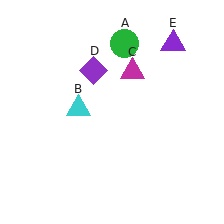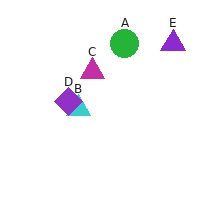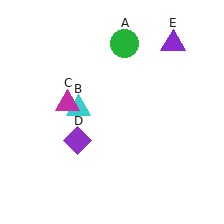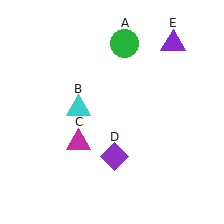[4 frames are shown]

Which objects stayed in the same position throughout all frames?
Green circle (object A) and cyan triangle (object B) and purple triangle (object E) remained stationary.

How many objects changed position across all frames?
2 objects changed position: magenta triangle (object C), purple diamond (object D).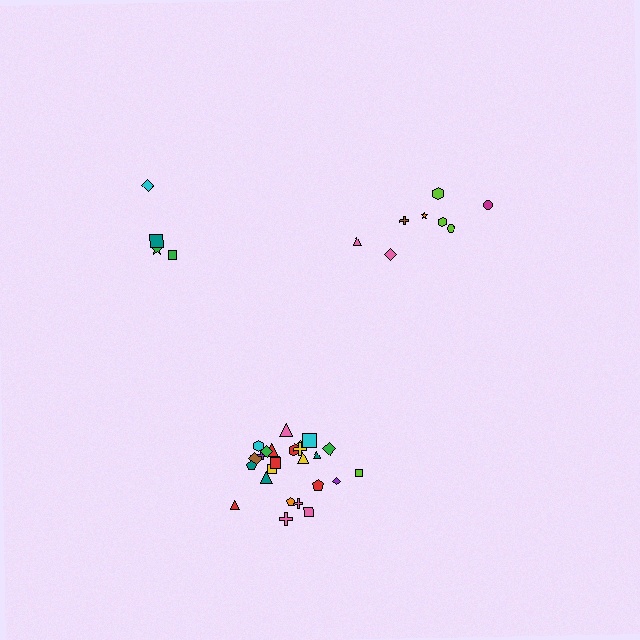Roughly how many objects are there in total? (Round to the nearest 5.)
Roughly 35 objects in total.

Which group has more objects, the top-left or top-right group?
The top-right group.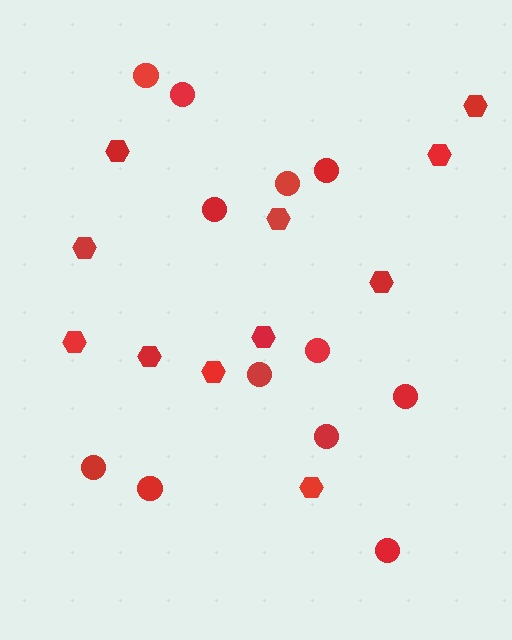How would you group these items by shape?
There are 2 groups: one group of hexagons (11) and one group of circles (12).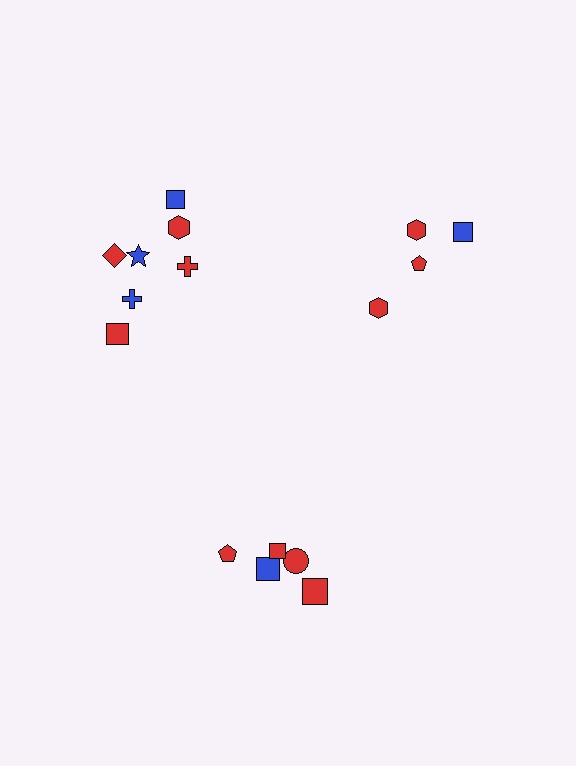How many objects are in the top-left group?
There are 7 objects.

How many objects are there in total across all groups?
There are 16 objects.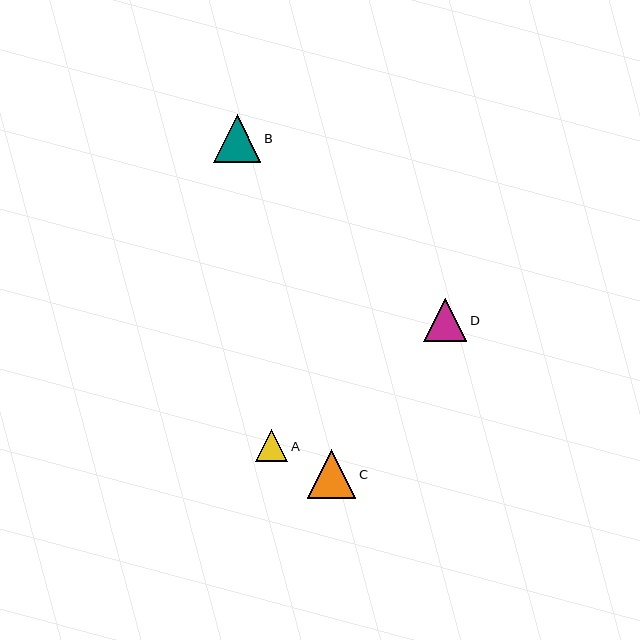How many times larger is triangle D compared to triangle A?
Triangle D is approximately 1.3 times the size of triangle A.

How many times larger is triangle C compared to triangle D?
Triangle C is approximately 1.1 times the size of triangle D.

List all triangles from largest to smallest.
From largest to smallest: C, B, D, A.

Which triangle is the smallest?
Triangle A is the smallest with a size of approximately 32 pixels.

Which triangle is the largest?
Triangle C is the largest with a size of approximately 48 pixels.